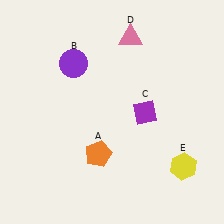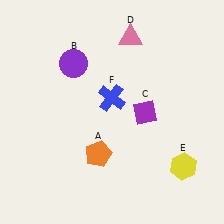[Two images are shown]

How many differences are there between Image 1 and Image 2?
There is 1 difference between the two images.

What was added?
A blue cross (F) was added in Image 2.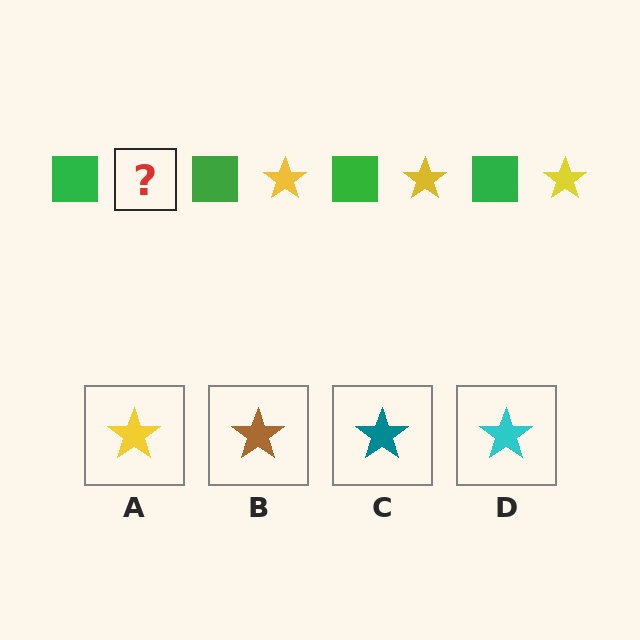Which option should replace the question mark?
Option A.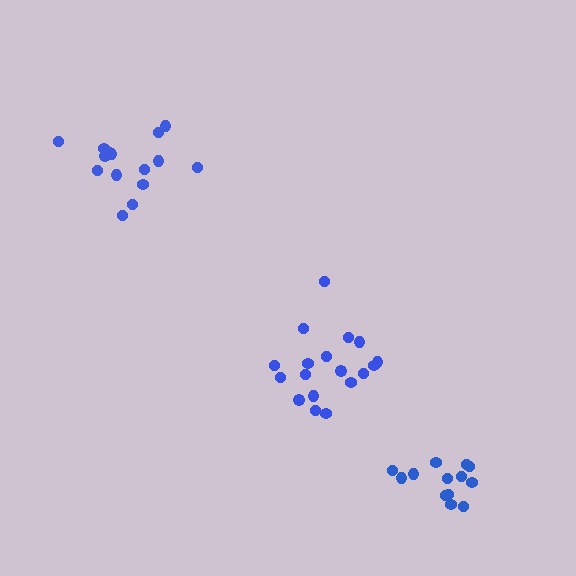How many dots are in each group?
Group 1: 18 dots, Group 2: 15 dots, Group 3: 13 dots (46 total).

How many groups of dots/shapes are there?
There are 3 groups.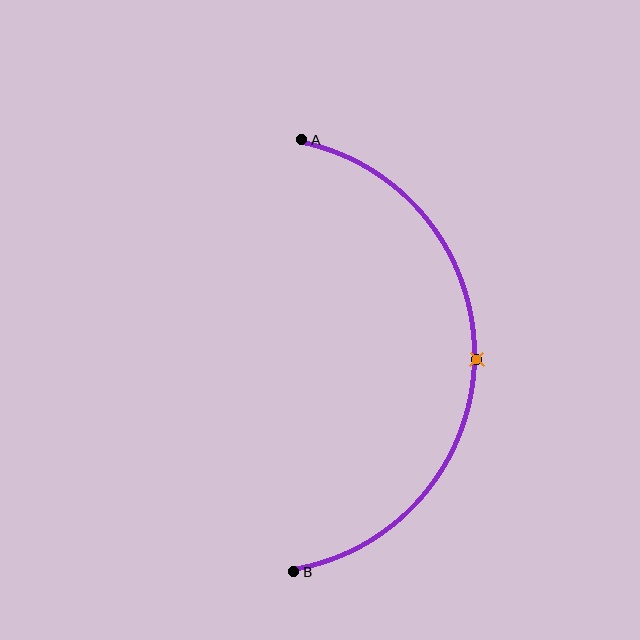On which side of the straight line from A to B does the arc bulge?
The arc bulges to the right of the straight line connecting A and B.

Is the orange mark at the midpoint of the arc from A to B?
Yes. The orange mark lies on the arc at equal arc-length from both A and B — it is the arc midpoint.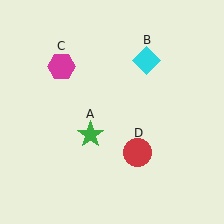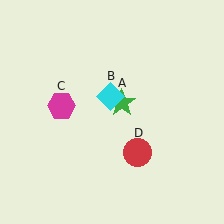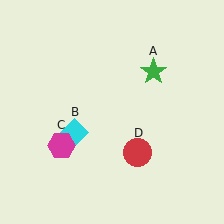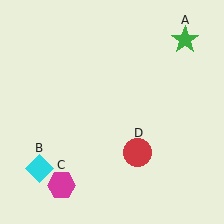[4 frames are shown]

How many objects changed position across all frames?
3 objects changed position: green star (object A), cyan diamond (object B), magenta hexagon (object C).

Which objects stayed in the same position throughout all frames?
Red circle (object D) remained stationary.